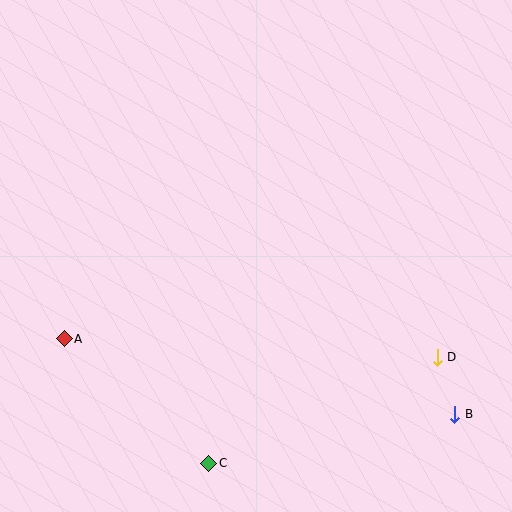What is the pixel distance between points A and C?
The distance between A and C is 190 pixels.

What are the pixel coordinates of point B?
Point B is at (455, 414).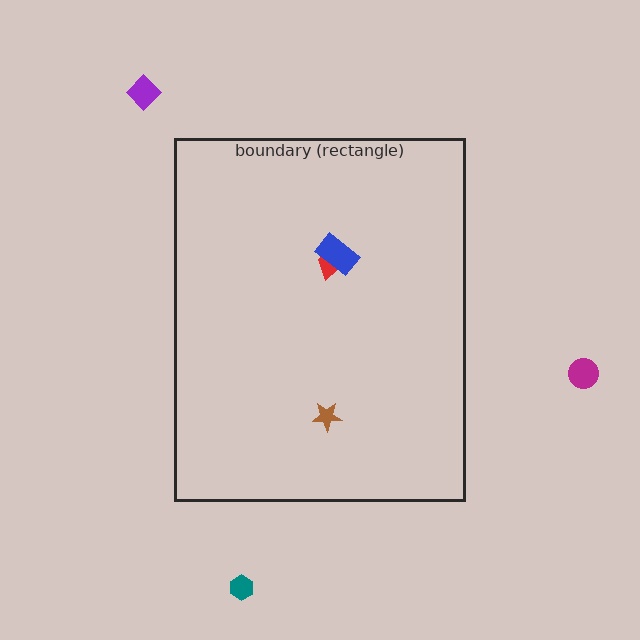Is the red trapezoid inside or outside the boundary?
Inside.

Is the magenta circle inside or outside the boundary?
Outside.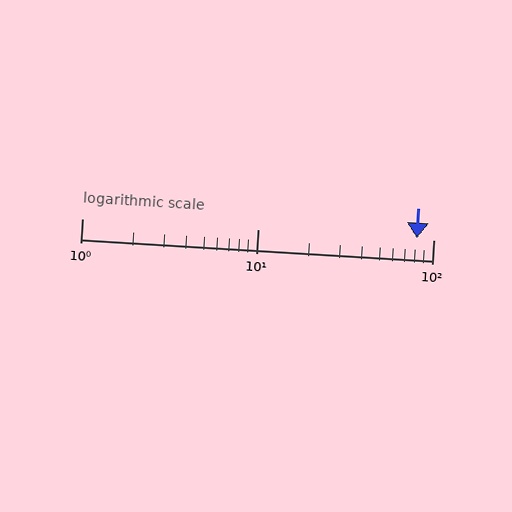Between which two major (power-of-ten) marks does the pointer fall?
The pointer is between 10 and 100.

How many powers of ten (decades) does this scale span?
The scale spans 2 decades, from 1 to 100.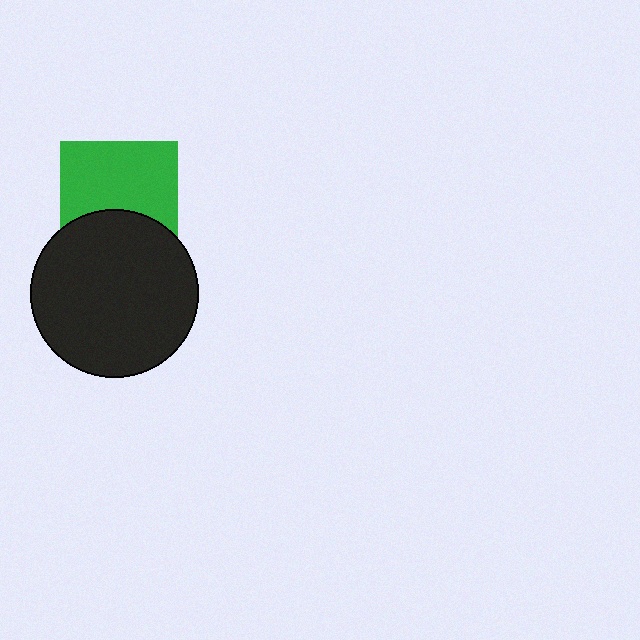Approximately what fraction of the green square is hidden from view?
Roughly 36% of the green square is hidden behind the black circle.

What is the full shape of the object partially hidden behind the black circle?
The partially hidden object is a green square.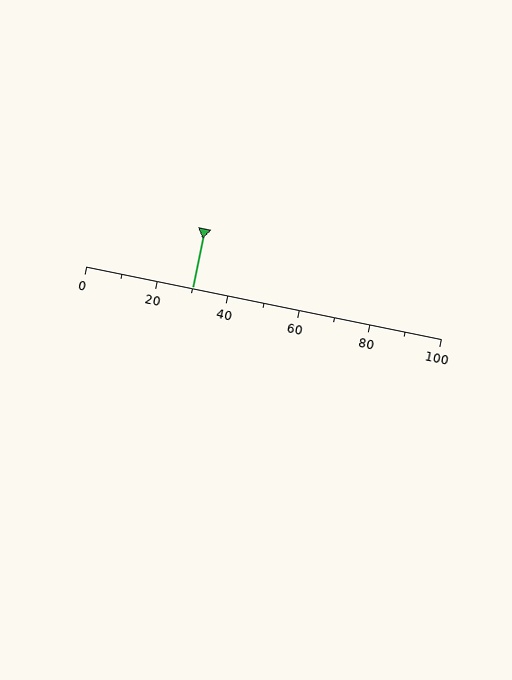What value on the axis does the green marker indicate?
The marker indicates approximately 30.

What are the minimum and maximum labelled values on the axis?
The axis runs from 0 to 100.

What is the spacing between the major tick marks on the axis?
The major ticks are spaced 20 apart.